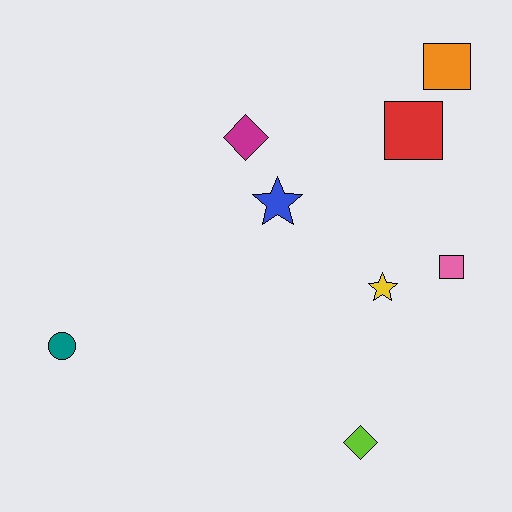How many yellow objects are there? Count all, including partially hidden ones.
There is 1 yellow object.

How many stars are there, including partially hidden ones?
There are 2 stars.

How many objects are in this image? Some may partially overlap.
There are 8 objects.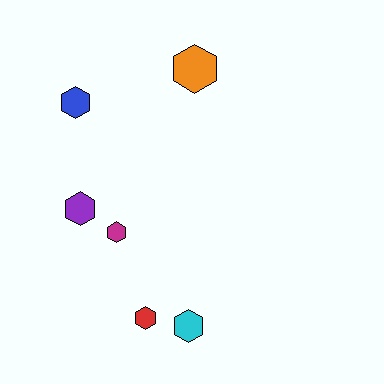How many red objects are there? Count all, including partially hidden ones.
There is 1 red object.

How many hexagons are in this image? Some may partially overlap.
There are 6 hexagons.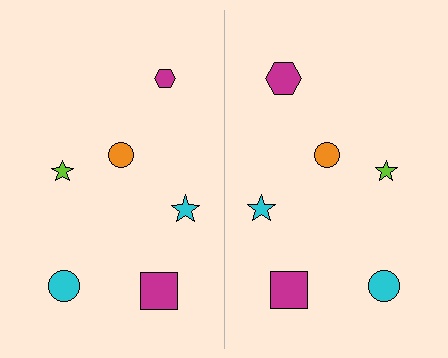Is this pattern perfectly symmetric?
No, the pattern is not perfectly symmetric. The magenta hexagon on the right side has a different size than its mirror counterpart.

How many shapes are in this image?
There are 12 shapes in this image.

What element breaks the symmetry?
The magenta hexagon on the right side has a different size than its mirror counterpart.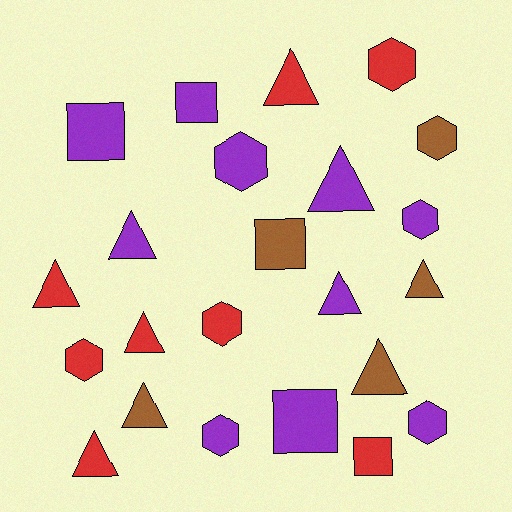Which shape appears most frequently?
Triangle, with 10 objects.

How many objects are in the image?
There are 23 objects.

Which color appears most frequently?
Purple, with 10 objects.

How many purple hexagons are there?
There are 4 purple hexagons.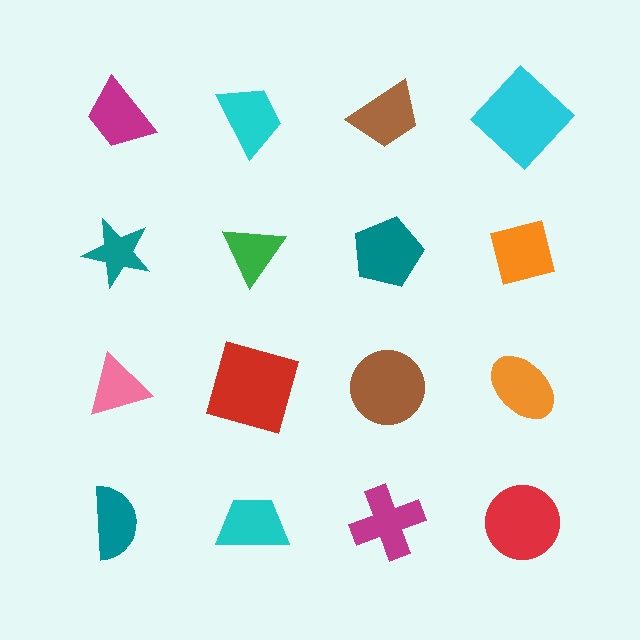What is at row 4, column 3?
A magenta cross.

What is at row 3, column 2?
A red square.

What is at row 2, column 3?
A teal pentagon.